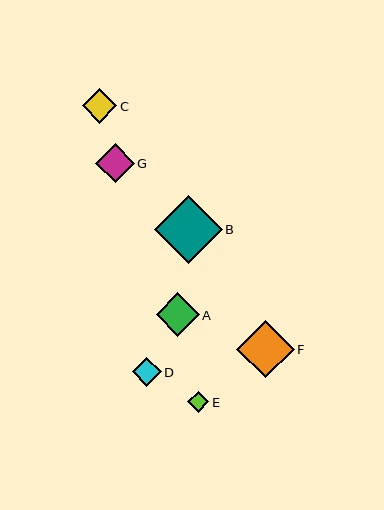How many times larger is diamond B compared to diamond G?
Diamond B is approximately 1.8 times the size of diamond G.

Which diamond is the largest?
Diamond B is the largest with a size of approximately 68 pixels.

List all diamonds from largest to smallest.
From largest to smallest: B, F, A, G, C, D, E.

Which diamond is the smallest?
Diamond E is the smallest with a size of approximately 21 pixels.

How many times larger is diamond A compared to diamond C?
Diamond A is approximately 1.3 times the size of diamond C.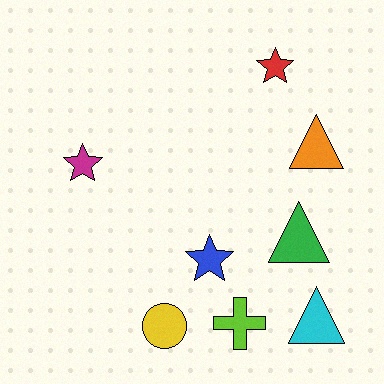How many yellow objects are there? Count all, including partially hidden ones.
There is 1 yellow object.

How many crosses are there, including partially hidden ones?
There is 1 cross.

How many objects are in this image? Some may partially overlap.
There are 8 objects.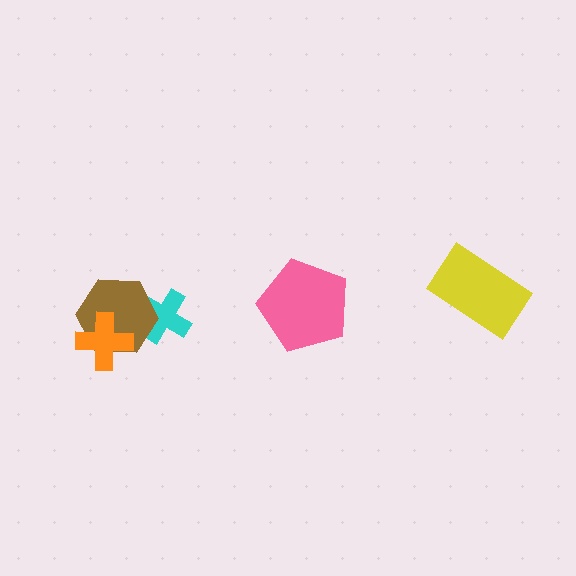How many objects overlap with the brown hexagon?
2 objects overlap with the brown hexagon.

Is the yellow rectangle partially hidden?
No, no other shape covers it.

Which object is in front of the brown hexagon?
The orange cross is in front of the brown hexagon.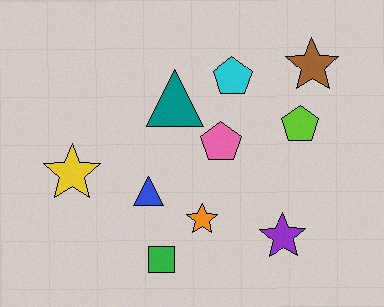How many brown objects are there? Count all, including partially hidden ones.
There is 1 brown object.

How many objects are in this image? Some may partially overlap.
There are 10 objects.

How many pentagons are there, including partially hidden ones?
There are 3 pentagons.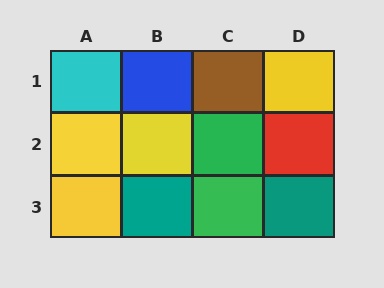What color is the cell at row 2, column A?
Yellow.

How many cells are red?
1 cell is red.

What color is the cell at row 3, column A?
Yellow.